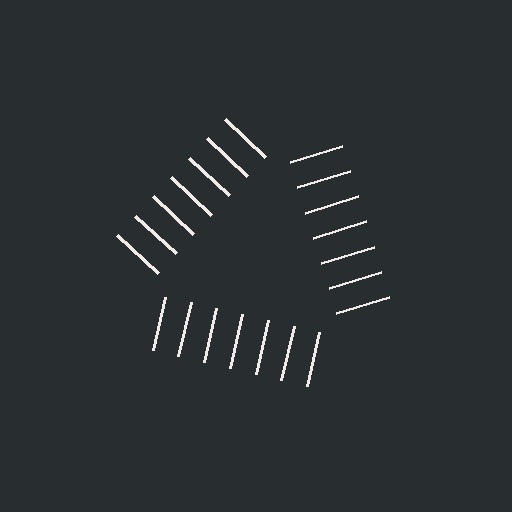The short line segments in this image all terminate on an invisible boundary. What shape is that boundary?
An illusory triangle — the line segments terminate on its edges but no continuous stroke is drawn.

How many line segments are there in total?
21 — 7 along each of the 3 edges.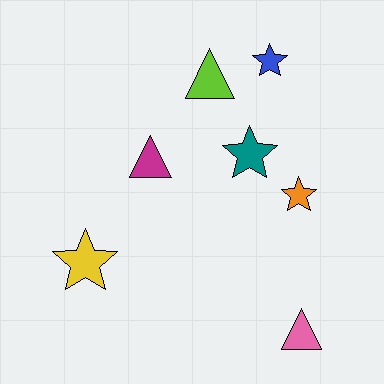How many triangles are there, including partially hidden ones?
There are 3 triangles.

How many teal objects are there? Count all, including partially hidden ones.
There is 1 teal object.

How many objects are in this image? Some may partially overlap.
There are 7 objects.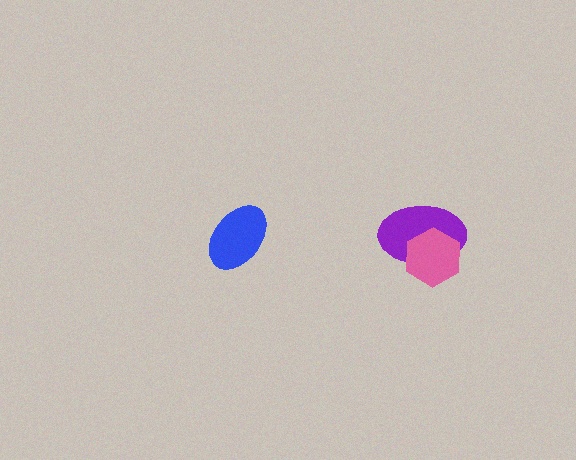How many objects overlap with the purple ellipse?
1 object overlaps with the purple ellipse.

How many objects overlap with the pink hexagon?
1 object overlaps with the pink hexagon.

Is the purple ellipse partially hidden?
Yes, it is partially covered by another shape.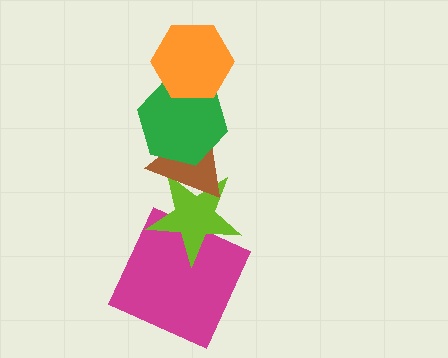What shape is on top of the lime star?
The brown triangle is on top of the lime star.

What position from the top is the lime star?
The lime star is 4th from the top.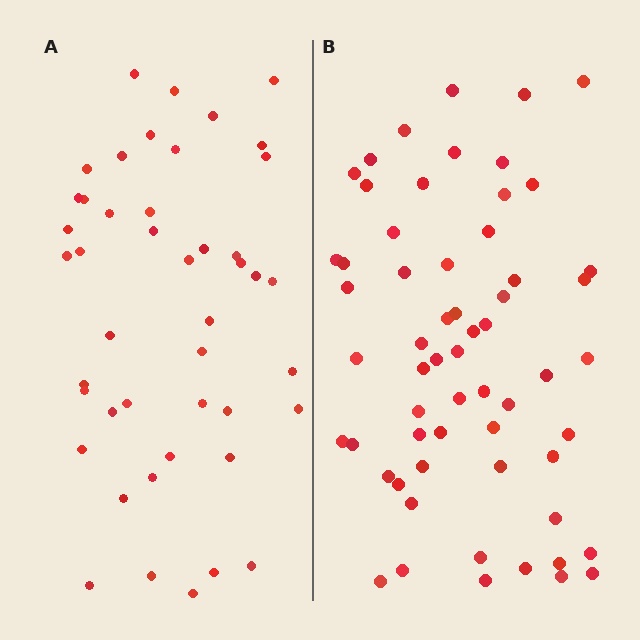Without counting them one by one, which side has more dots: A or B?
Region B (the right region) has more dots.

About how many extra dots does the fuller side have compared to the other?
Region B has approximately 15 more dots than region A.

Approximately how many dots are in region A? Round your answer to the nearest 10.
About 40 dots. (The exact count is 45, which rounds to 40.)